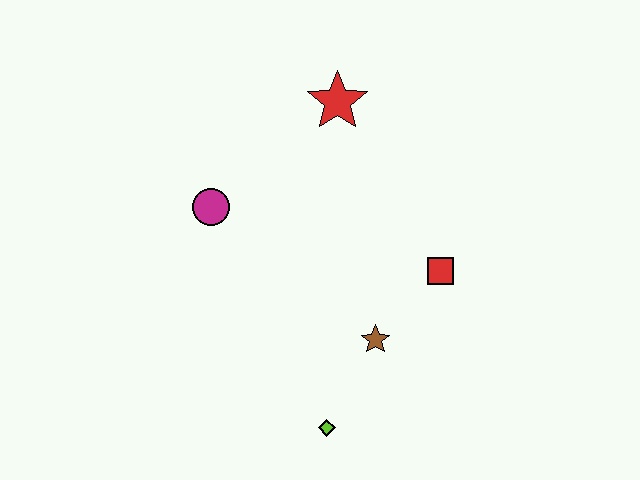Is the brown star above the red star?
No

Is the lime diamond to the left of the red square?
Yes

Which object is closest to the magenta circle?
The red star is closest to the magenta circle.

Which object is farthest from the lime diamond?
The red star is farthest from the lime diamond.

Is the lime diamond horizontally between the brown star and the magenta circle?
Yes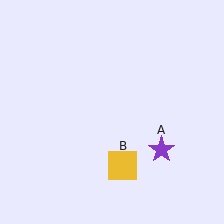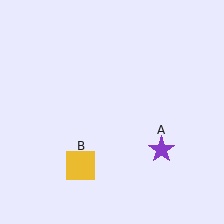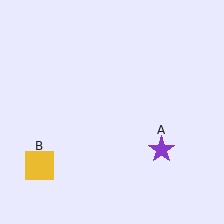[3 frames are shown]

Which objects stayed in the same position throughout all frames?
Purple star (object A) remained stationary.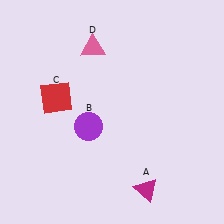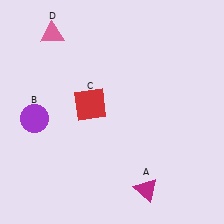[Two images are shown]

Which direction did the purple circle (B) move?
The purple circle (B) moved left.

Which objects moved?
The objects that moved are: the purple circle (B), the red square (C), the pink triangle (D).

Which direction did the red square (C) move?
The red square (C) moved right.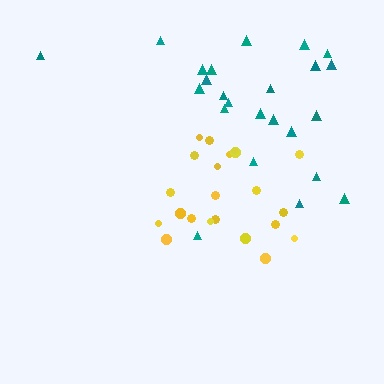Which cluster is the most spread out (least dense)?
Teal.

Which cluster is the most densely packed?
Yellow.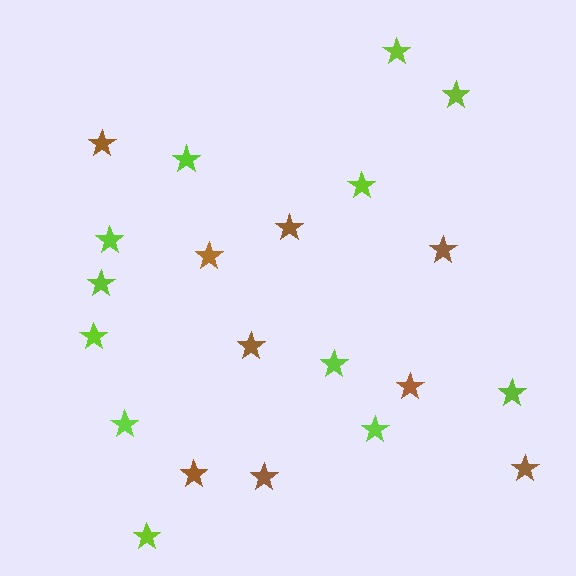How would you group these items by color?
There are 2 groups: one group of lime stars (12) and one group of brown stars (9).